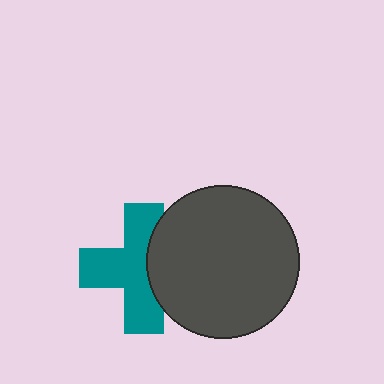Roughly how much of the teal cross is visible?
Most of it is visible (roughly 66%).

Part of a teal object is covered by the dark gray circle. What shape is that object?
It is a cross.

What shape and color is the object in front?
The object in front is a dark gray circle.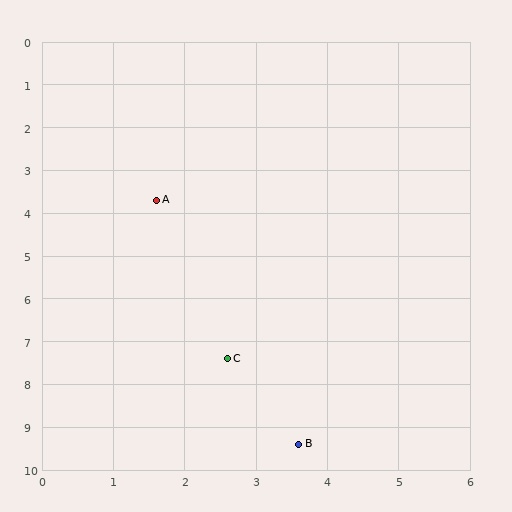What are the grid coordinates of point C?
Point C is at approximately (2.6, 7.4).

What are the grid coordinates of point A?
Point A is at approximately (1.6, 3.7).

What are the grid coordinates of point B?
Point B is at approximately (3.6, 9.4).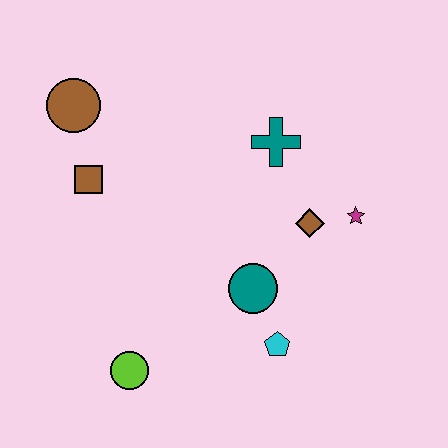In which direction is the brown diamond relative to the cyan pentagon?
The brown diamond is above the cyan pentagon.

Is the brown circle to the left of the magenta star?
Yes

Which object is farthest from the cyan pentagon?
The brown circle is farthest from the cyan pentagon.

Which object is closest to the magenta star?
The brown diamond is closest to the magenta star.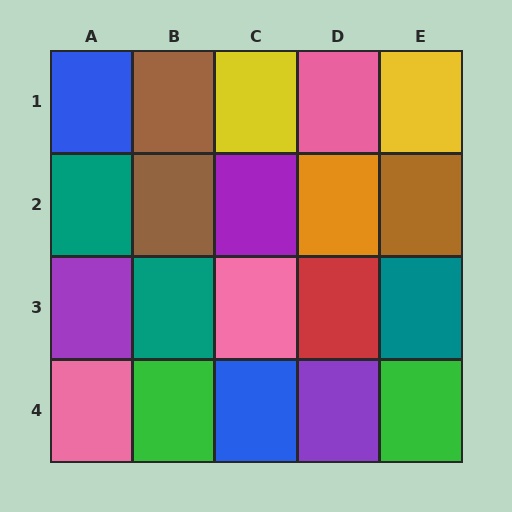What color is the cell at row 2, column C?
Purple.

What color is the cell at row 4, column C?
Blue.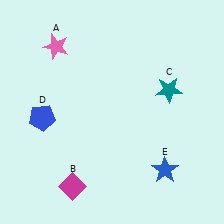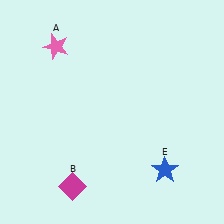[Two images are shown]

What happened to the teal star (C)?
The teal star (C) was removed in Image 2. It was in the top-right area of Image 1.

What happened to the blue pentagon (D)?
The blue pentagon (D) was removed in Image 2. It was in the bottom-left area of Image 1.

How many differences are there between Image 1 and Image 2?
There are 2 differences between the two images.